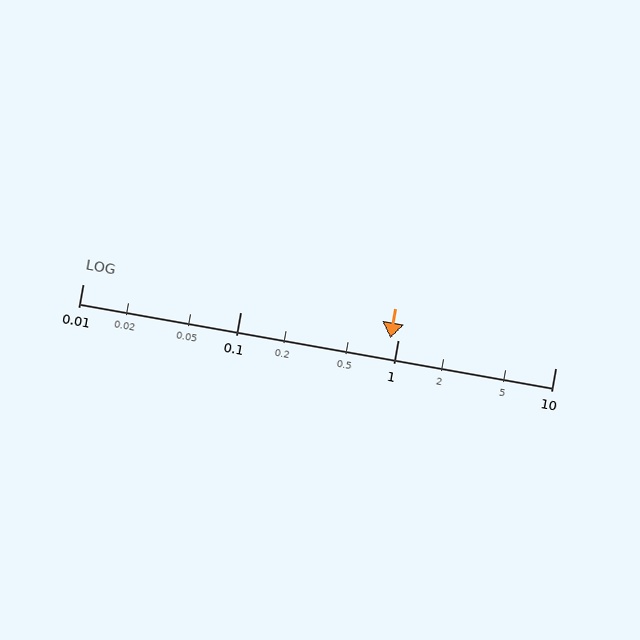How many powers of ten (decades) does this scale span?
The scale spans 3 decades, from 0.01 to 10.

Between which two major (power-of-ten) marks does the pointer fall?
The pointer is between 0.1 and 1.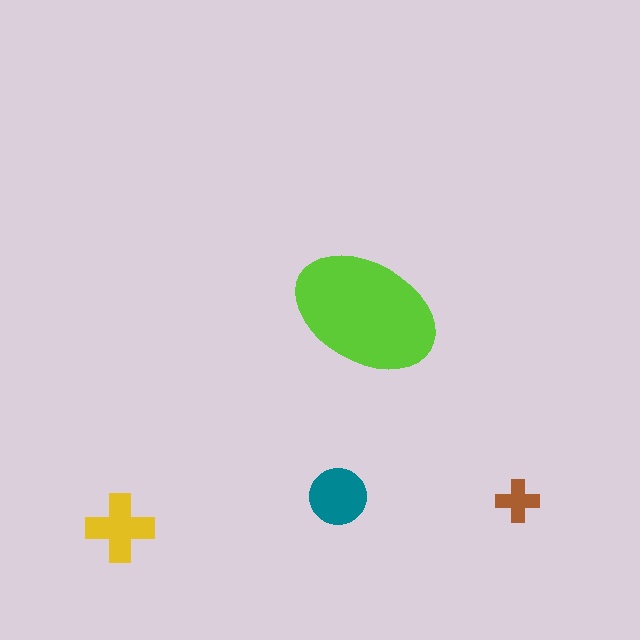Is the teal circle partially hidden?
No, the teal circle is fully visible.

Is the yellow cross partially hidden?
No, the yellow cross is fully visible.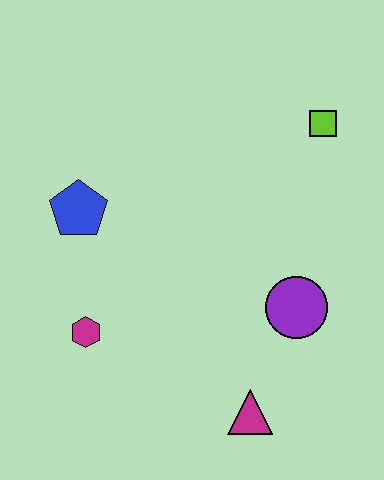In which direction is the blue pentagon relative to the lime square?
The blue pentagon is to the left of the lime square.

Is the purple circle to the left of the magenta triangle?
No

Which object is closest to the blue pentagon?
The magenta hexagon is closest to the blue pentagon.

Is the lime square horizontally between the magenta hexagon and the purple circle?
No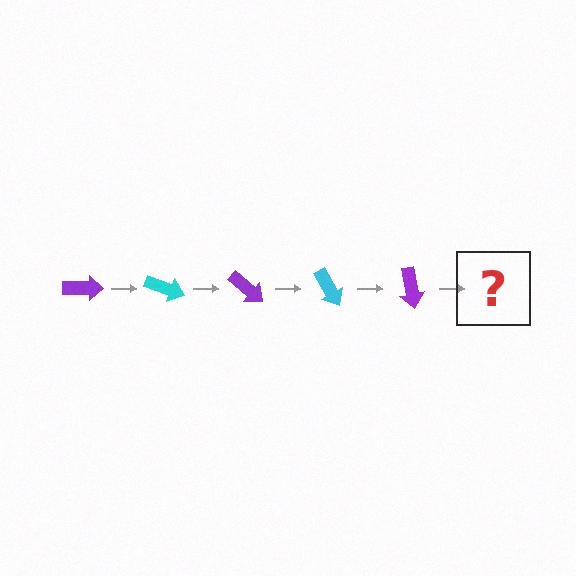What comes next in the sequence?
The next element should be a cyan arrow, rotated 100 degrees from the start.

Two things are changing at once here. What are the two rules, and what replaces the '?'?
The two rules are that it rotates 20 degrees each step and the color cycles through purple and cyan. The '?' should be a cyan arrow, rotated 100 degrees from the start.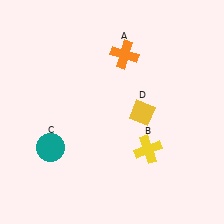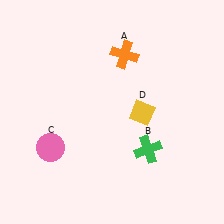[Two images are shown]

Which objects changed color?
B changed from yellow to green. C changed from teal to pink.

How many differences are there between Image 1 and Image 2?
There are 2 differences between the two images.